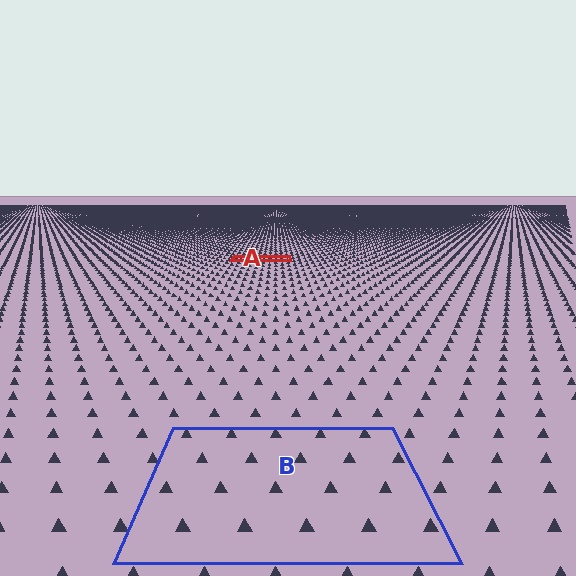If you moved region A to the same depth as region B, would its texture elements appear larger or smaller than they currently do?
They would appear larger. At a closer depth, the same texture elements are projected at a bigger on-screen size.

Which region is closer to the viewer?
Region B is closer. The texture elements there are larger and more spread out.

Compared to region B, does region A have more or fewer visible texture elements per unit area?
Region A has more texture elements per unit area — they are packed more densely because it is farther away.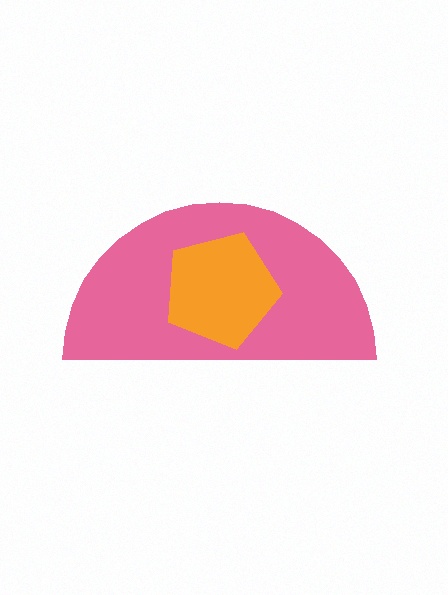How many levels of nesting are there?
2.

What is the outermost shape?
The pink semicircle.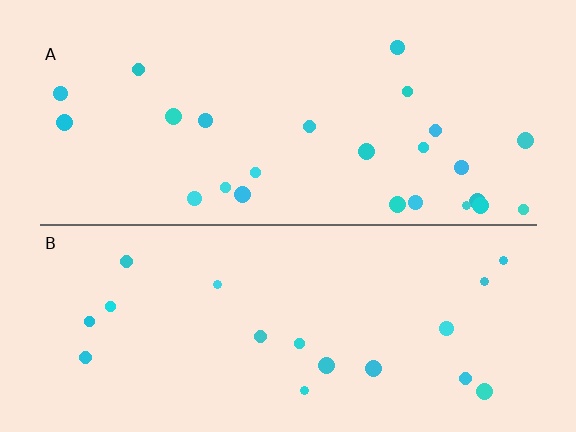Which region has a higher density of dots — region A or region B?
A (the top).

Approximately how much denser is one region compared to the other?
Approximately 1.4× — region A over region B.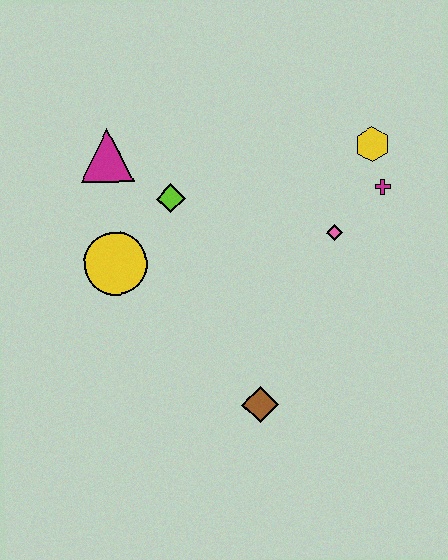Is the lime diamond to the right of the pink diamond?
No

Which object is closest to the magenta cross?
The yellow hexagon is closest to the magenta cross.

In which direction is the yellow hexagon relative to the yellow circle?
The yellow hexagon is to the right of the yellow circle.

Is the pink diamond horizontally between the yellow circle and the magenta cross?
Yes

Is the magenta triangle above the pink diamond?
Yes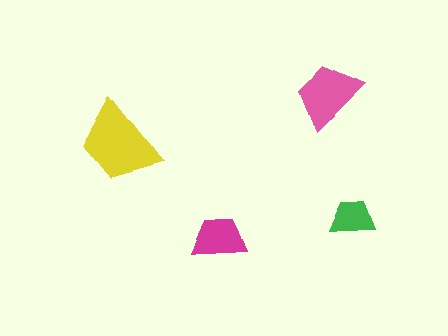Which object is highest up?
The pink trapezoid is topmost.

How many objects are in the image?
There are 4 objects in the image.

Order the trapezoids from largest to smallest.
the yellow one, the pink one, the magenta one, the green one.